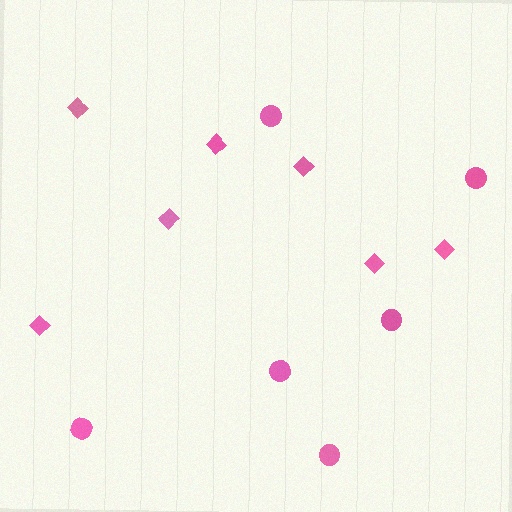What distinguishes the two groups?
There are 2 groups: one group of circles (6) and one group of diamonds (7).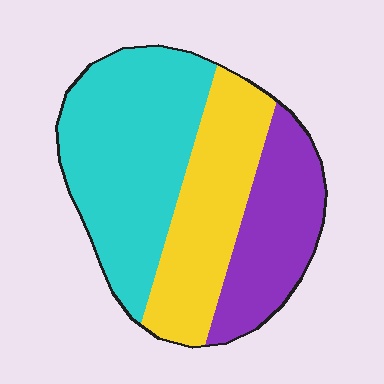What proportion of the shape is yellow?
Yellow covers 30% of the shape.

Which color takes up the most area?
Cyan, at roughly 45%.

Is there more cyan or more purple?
Cyan.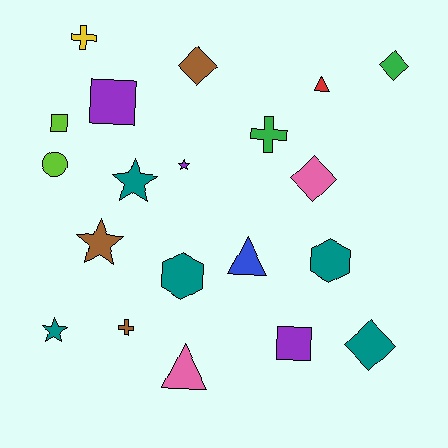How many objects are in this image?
There are 20 objects.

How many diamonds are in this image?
There are 4 diamonds.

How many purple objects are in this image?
There are 3 purple objects.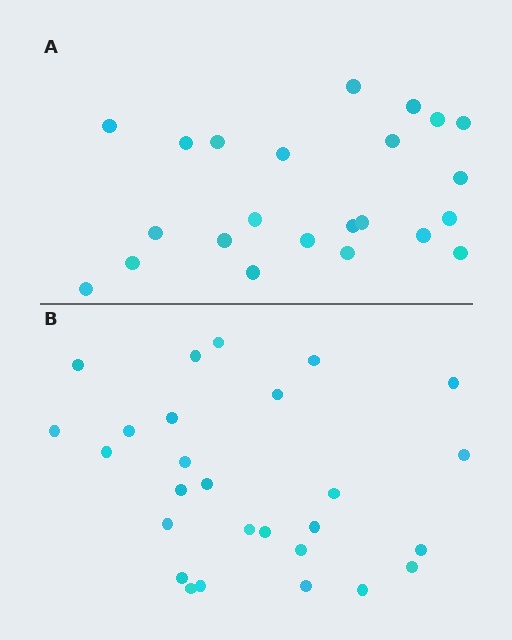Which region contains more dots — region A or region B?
Region B (the bottom region) has more dots.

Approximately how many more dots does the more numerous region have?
Region B has about 4 more dots than region A.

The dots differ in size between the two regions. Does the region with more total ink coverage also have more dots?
No. Region A has more total ink coverage because its dots are larger, but region B actually contains more individual dots. Total area can be misleading — the number of items is what matters here.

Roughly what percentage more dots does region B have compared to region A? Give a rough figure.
About 15% more.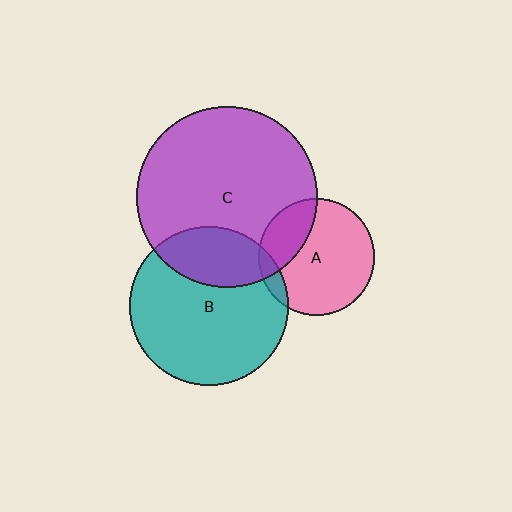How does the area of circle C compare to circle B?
Approximately 1.3 times.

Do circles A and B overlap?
Yes.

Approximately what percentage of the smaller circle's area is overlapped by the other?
Approximately 10%.